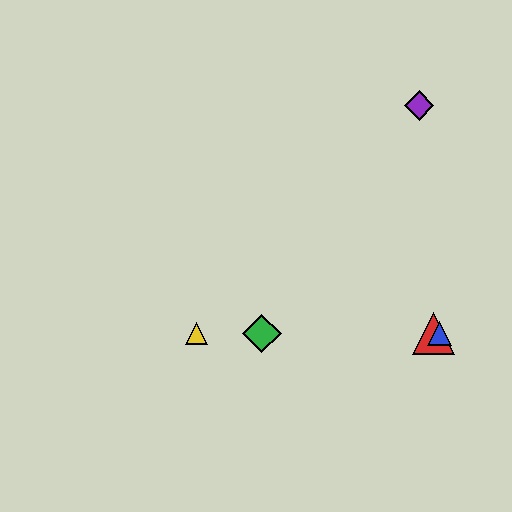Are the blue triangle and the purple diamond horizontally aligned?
No, the blue triangle is at y≈333 and the purple diamond is at y≈105.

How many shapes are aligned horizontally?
4 shapes (the red triangle, the blue triangle, the green diamond, the yellow triangle) are aligned horizontally.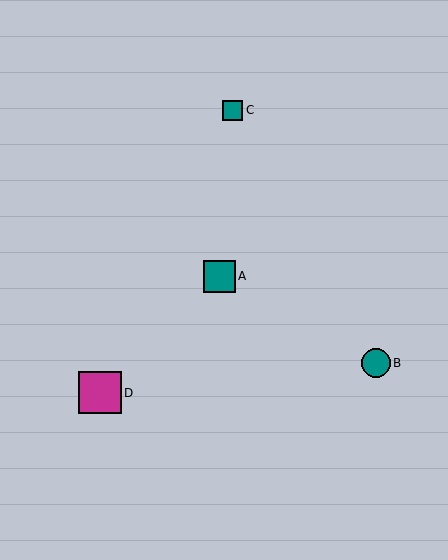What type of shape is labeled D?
Shape D is a magenta square.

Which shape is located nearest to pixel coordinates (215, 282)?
The teal square (labeled A) at (219, 276) is nearest to that location.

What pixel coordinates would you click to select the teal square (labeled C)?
Click at (233, 111) to select the teal square C.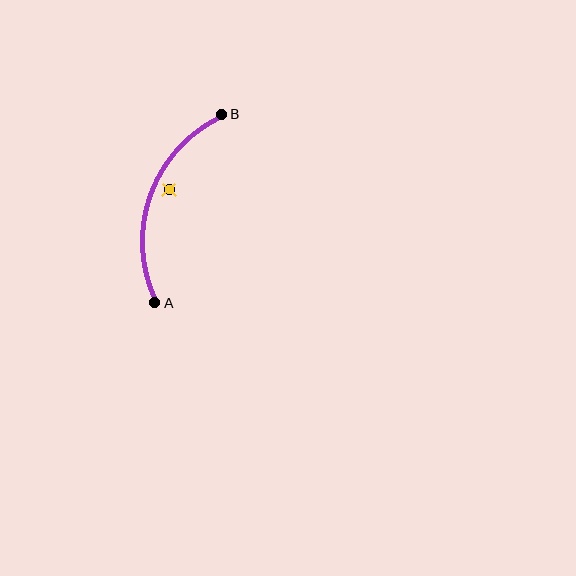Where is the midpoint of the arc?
The arc midpoint is the point on the curve farthest from the straight line joining A and B. It sits to the left of that line.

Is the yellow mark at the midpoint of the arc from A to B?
No — the yellow mark does not lie on the arc at all. It sits slightly inside the curve.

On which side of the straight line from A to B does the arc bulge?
The arc bulges to the left of the straight line connecting A and B.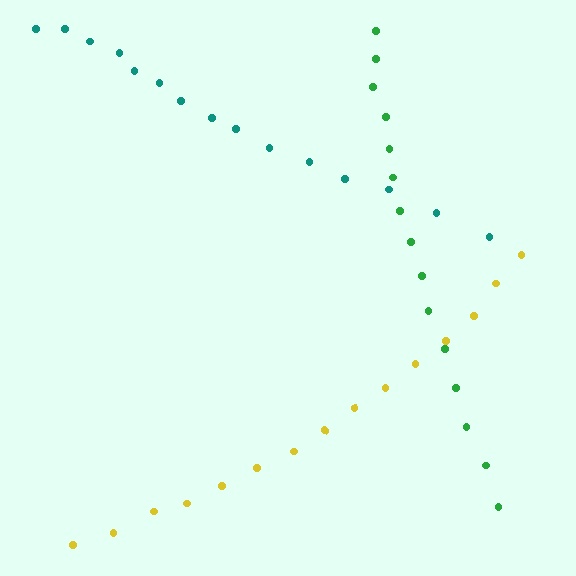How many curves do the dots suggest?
There are 3 distinct paths.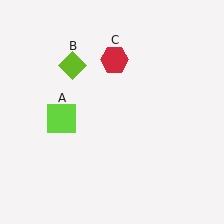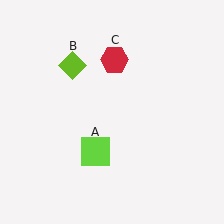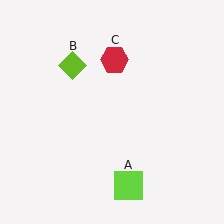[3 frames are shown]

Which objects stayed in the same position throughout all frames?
Lime diamond (object B) and red hexagon (object C) remained stationary.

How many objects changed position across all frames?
1 object changed position: lime square (object A).